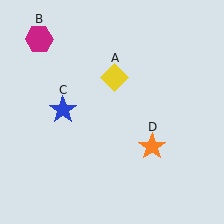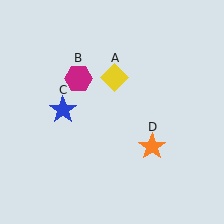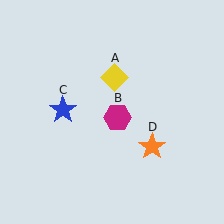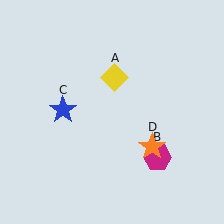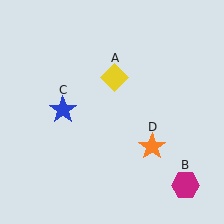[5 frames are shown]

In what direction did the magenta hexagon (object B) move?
The magenta hexagon (object B) moved down and to the right.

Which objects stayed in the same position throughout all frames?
Yellow diamond (object A) and blue star (object C) and orange star (object D) remained stationary.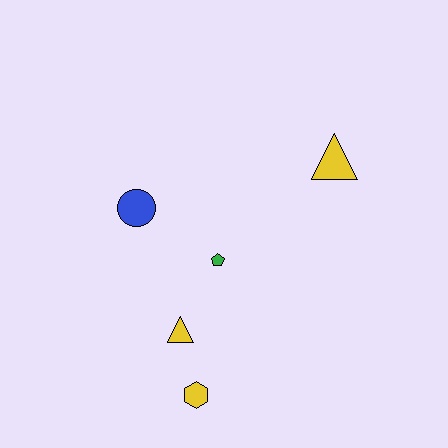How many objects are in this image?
There are 5 objects.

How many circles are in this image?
There is 1 circle.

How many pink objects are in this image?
There are no pink objects.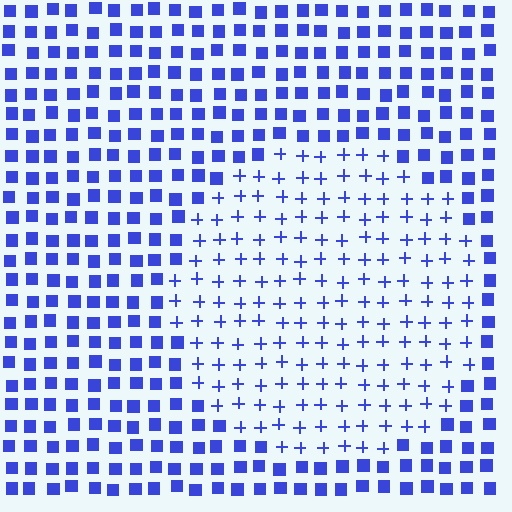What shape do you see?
I see a circle.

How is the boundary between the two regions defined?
The boundary is defined by a change in element shape: plus signs inside vs. squares outside. All elements share the same color and spacing.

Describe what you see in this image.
The image is filled with small blue elements arranged in a uniform grid. A circle-shaped region contains plus signs, while the surrounding area contains squares. The boundary is defined purely by the change in element shape.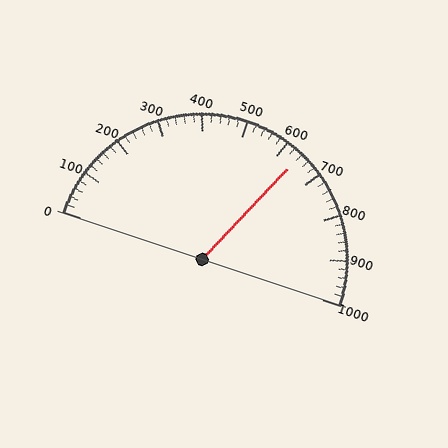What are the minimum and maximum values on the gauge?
The gauge ranges from 0 to 1000.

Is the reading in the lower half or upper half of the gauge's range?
The reading is in the upper half of the range (0 to 1000).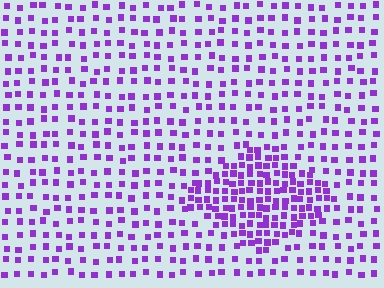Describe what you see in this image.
The image contains small purple elements arranged at two different densities. A diamond-shaped region is visible where the elements are more densely packed than the surrounding area.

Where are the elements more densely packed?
The elements are more densely packed inside the diamond boundary.